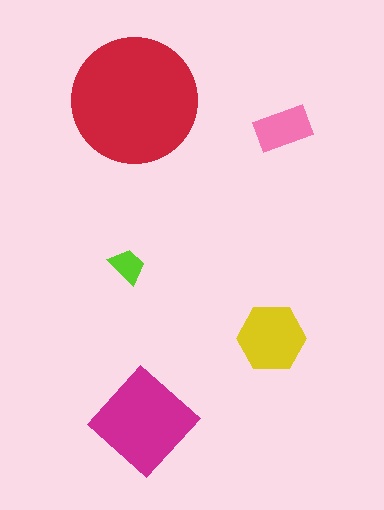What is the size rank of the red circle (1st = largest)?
1st.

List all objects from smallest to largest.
The lime trapezoid, the pink rectangle, the yellow hexagon, the magenta diamond, the red circle.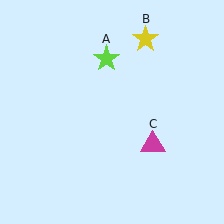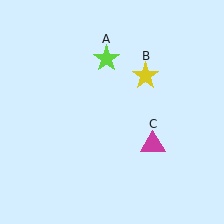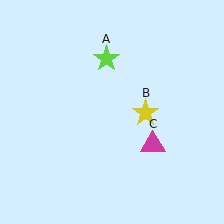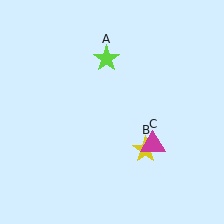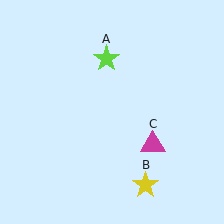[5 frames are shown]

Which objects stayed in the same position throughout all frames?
Lime star (object A) and magenta triangle (object C) remained stationary.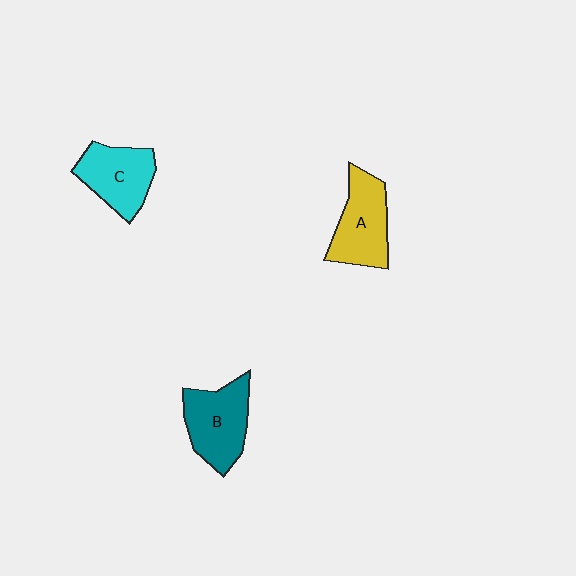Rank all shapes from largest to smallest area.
From largest to smallest: B (teal), A (yellow), C (cyan).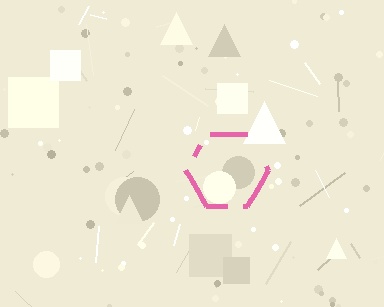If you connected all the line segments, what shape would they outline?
They would outline a hexagon.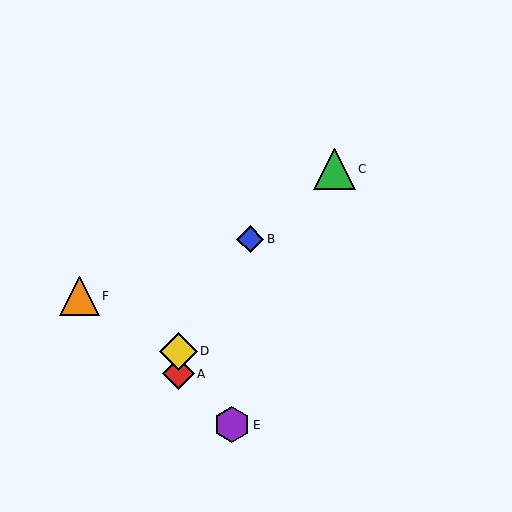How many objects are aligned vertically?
2 objects (A, D) are aligned vertically.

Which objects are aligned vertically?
Objects A, D are aligned vertically.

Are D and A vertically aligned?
Yes, both are at x≈178.